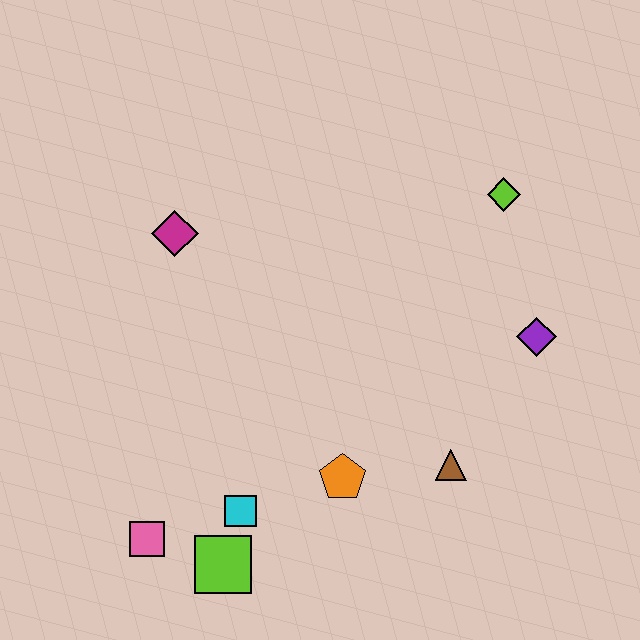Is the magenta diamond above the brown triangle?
Yes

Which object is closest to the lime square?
The cyan square is closest to the lime square.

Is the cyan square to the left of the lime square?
No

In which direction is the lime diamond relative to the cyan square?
The lime diamond is above the cyan square.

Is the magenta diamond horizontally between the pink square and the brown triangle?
Yes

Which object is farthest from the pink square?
The lime diamond is farthest from the pink square.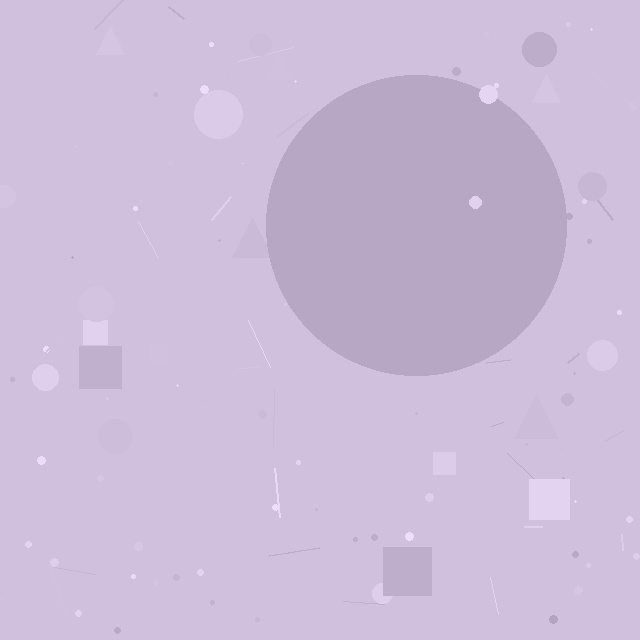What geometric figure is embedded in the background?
A circle is embedded in the background.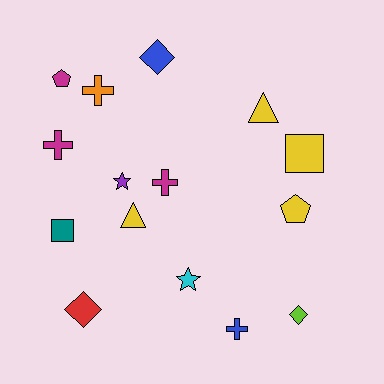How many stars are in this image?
There are 2 stars.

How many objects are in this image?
There are 15 objects.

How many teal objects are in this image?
There is 1 teal object.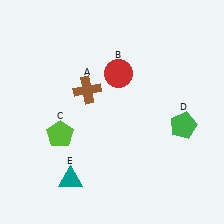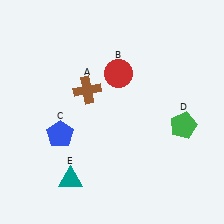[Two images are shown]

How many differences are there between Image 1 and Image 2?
There is 1 difference between the two images.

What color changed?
The pentagon (C) changed from lime in Image 1 to blue in Image 2.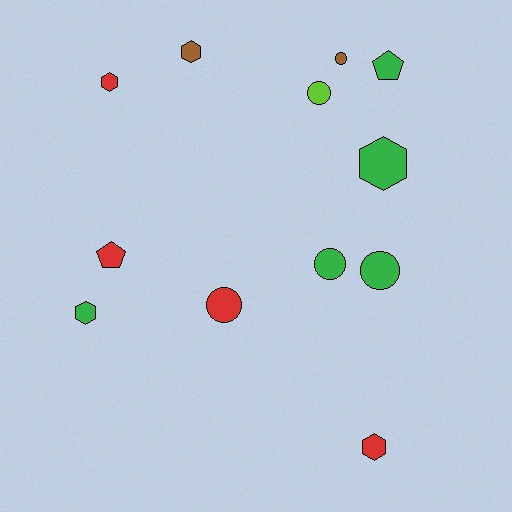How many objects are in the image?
There are 12 objects.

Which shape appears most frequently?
Circle, with 5 objects.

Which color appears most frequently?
Green, with 5 objects.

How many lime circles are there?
There is 1 lime circle.